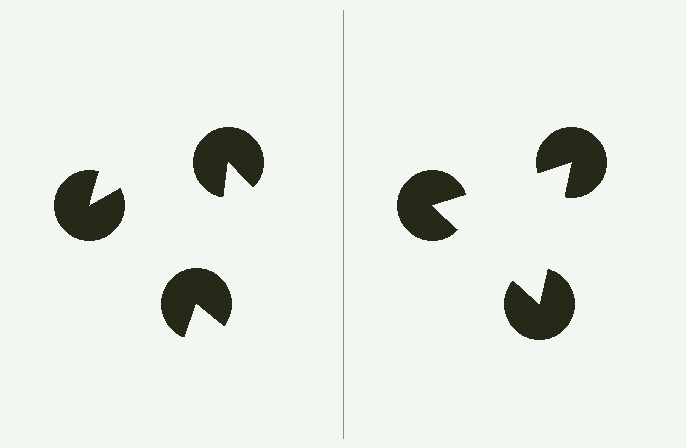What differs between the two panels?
The pac-man discs are positioned identically on both sides; only the wedge orientations differ. On the right they align to a triangle; on the left they are misaligned.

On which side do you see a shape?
An illusory triangle appears on the right side. On the left side the wedge cuts are rotated, so no coherent shape forms.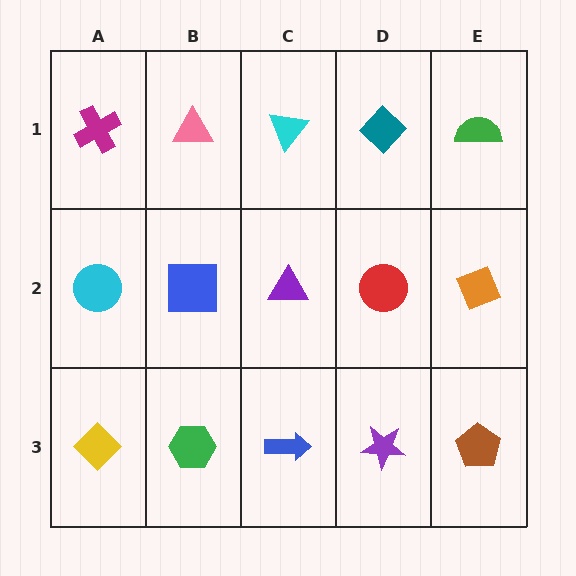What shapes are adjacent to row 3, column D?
A red circle (row 2, column D), a blue arrow (row 3, column C), a brown pentagon (row 3, column E).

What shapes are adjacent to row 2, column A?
A magenta cross (row 1, column A), a yellow diamond (row 3, column A), a blue square (row 2, column B).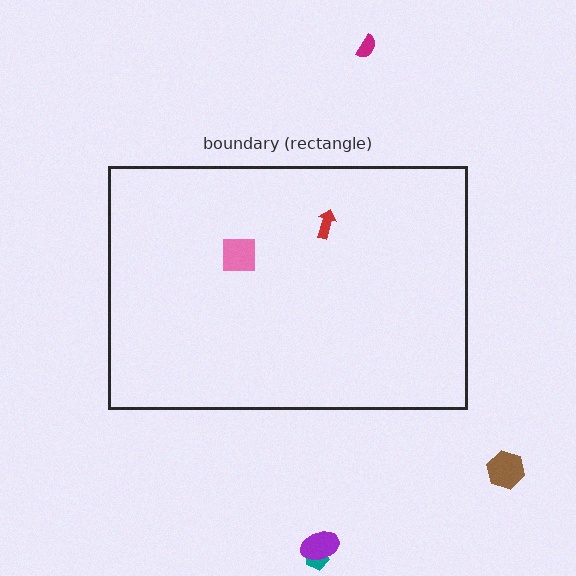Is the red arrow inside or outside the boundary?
Inside.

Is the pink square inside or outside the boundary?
Inside.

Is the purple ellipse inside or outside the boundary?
Outside.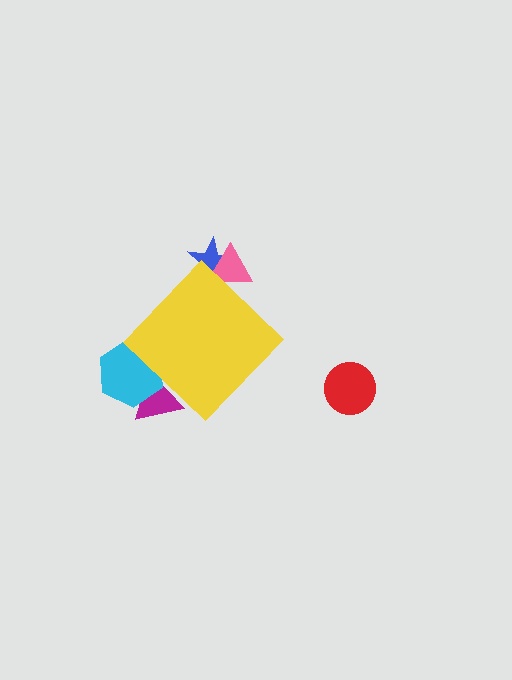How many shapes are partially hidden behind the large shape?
4 shapes are partially hidden.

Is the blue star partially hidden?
Yes, the blue star is partially hidden behind the yellow diamond.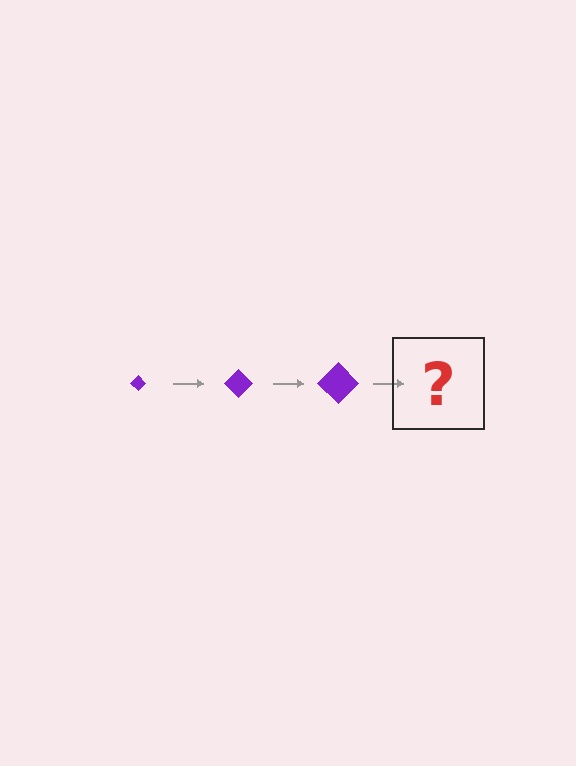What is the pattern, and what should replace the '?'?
The pattern is that the diamond gets progressively larger each step. The '?' should be a purple diamond, larger than the previous one.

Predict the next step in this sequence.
The next step is a purple diamond, larger than the previous one.